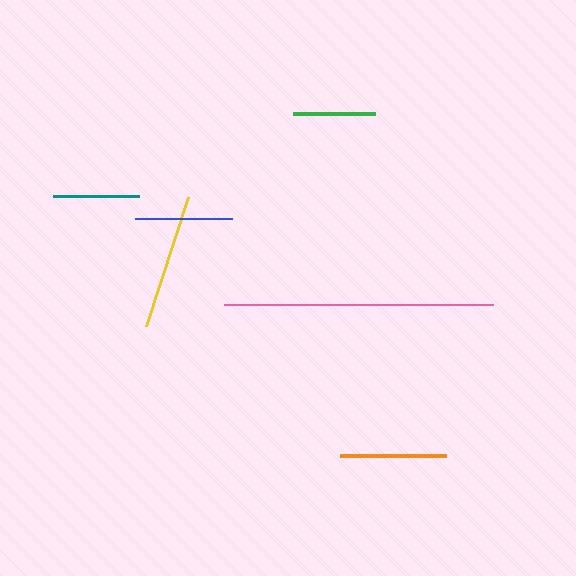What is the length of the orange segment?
The orange segment is approximately 106 pixels long.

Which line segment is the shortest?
The green line is the shortest at approximately 82 pixels.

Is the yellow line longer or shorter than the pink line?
The pink line is longer than the yellow line.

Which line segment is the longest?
The pink line is the longest at approximately 269 pixels.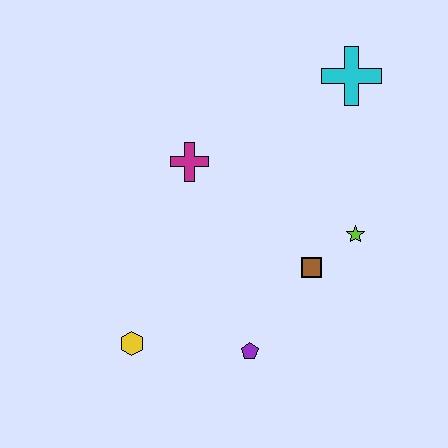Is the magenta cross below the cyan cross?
Yes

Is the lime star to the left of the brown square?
No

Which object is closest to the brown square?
The lime star is closest to the brown square.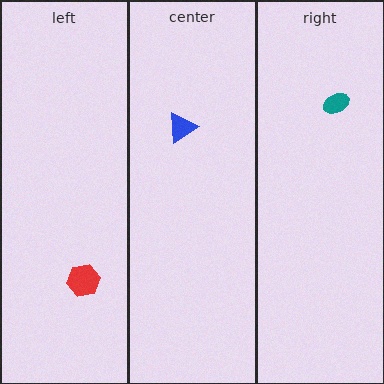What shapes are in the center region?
The blue triangle.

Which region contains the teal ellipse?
The right region.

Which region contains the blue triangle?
The center region.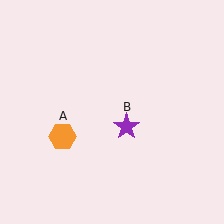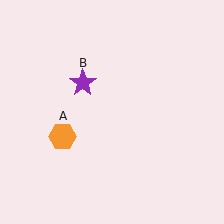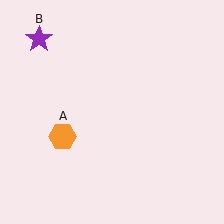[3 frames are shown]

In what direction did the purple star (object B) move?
The purple star (object B) moved up and to the left.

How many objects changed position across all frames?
1 object changed position: purple star (object B).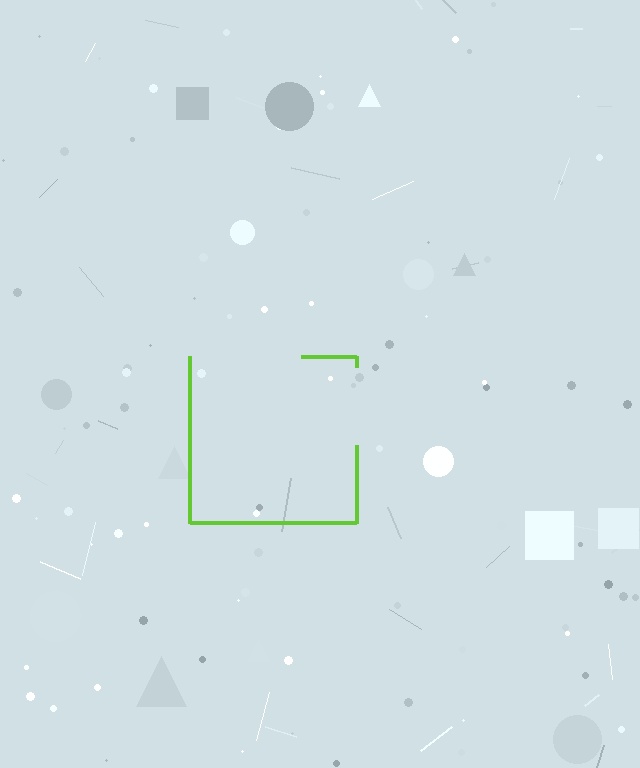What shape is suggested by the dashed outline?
The dashed outline suggests a square.